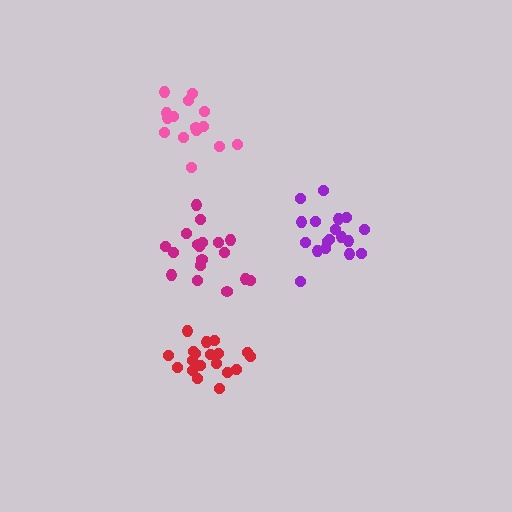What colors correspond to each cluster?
The clusters are colored: magenta, purple, pink, red.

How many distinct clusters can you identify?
There are 4 distinct clusters.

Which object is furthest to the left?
The pink cluster is leftmost.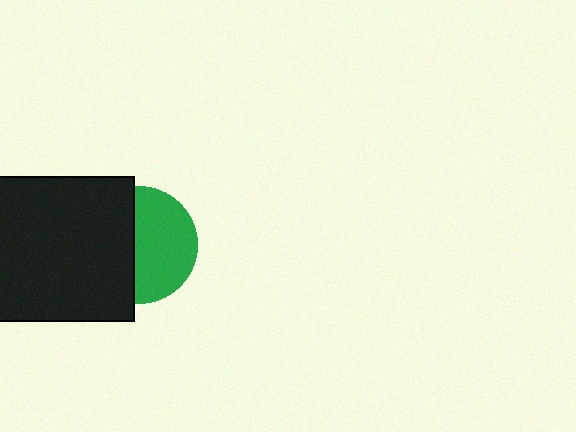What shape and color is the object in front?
The object in front is a black square.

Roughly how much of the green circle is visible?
About half of it is visible (roughly 53%).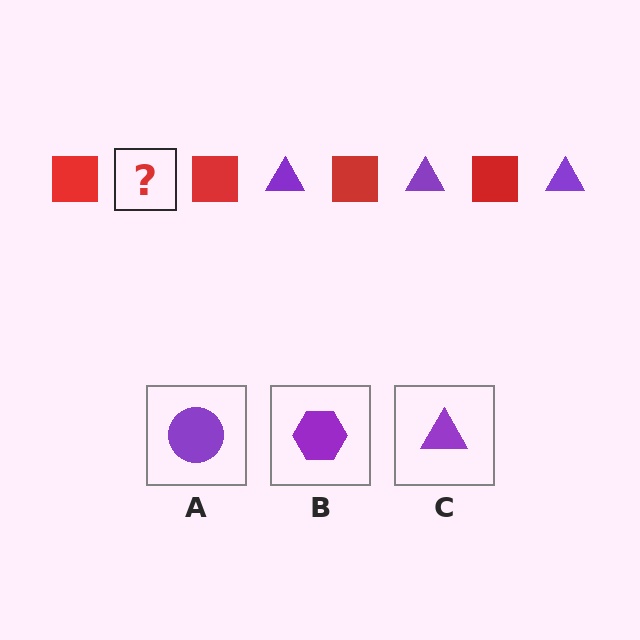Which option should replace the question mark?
Option C.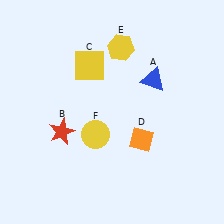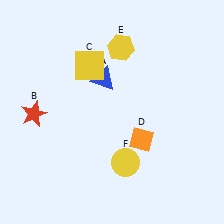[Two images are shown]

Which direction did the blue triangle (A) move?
The blue triangle (A) moved left.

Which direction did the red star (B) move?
The red star (B) moved left.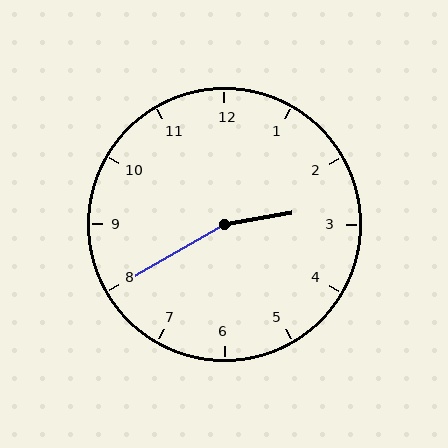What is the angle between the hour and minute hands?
Approximately 160 degrees.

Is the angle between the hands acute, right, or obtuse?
It is obtuse.